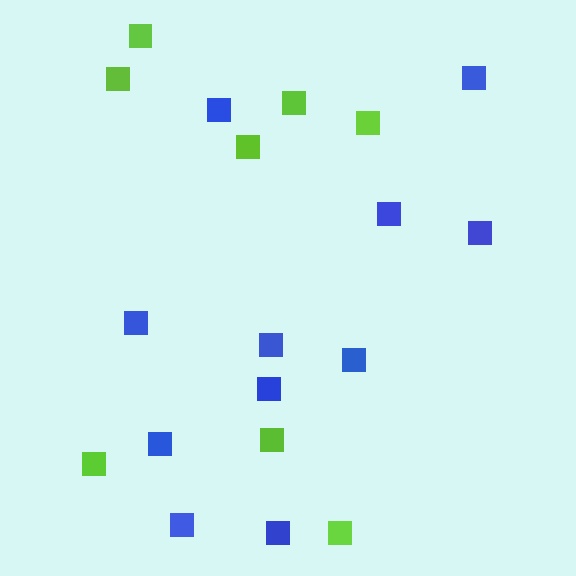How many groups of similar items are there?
There are 2 groups: one group of lime squares (8) and one group of blue squares (11).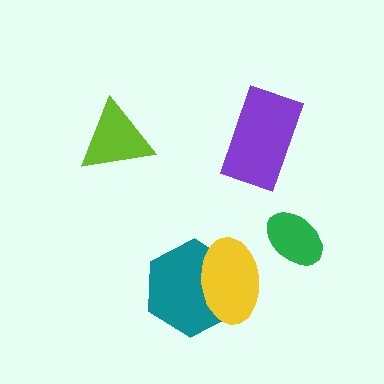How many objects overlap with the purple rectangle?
0 objects overlap with the purple rectangle.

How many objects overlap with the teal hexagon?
1 object overlaps with the teal hexagon.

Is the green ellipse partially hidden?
No, no other shape covers it.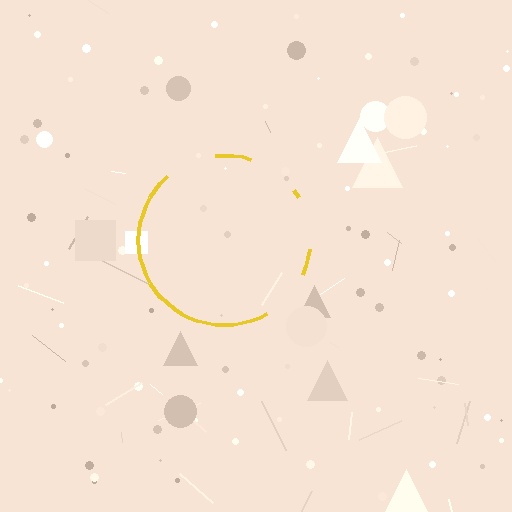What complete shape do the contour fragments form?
The contour fragments form a circle.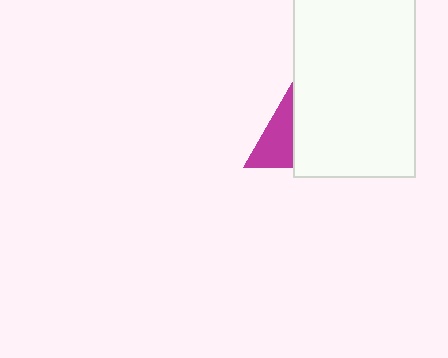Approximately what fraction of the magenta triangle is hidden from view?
Roughly 62% of the magenta triangle is hidden behind the white rectangle.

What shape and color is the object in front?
The object in front is a white rectangle.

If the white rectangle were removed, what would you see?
You would see the complete magenta triangle.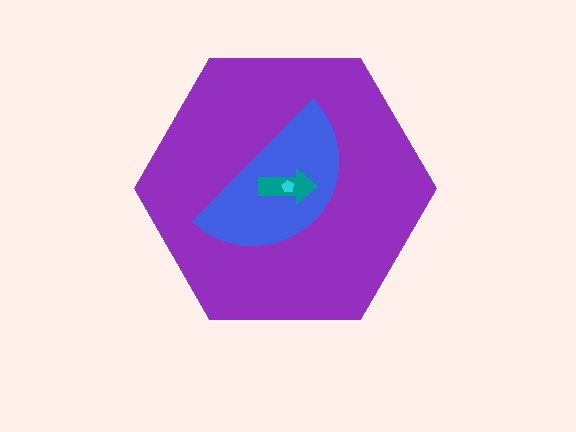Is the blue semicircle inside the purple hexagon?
Yes.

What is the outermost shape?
The purple hexagon.